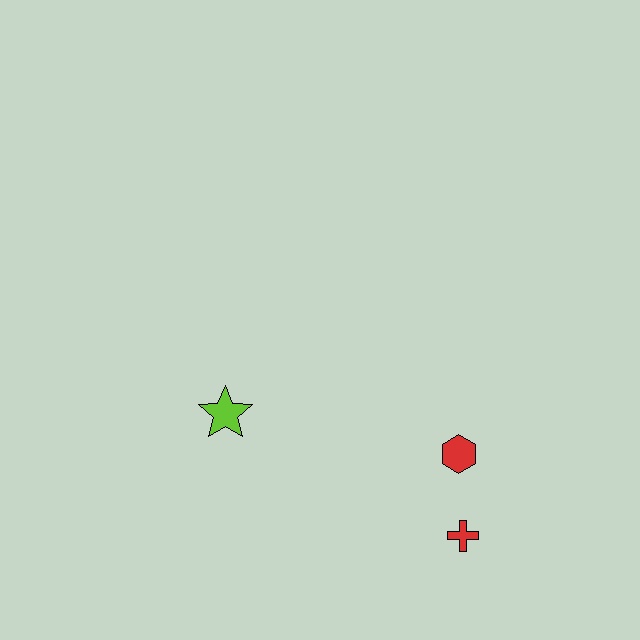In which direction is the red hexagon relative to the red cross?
The red hexagon is above the red cross.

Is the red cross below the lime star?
Yes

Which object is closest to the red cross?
The red hexagon is closest to the red cross.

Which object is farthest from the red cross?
The lime star is farthest from the red cross.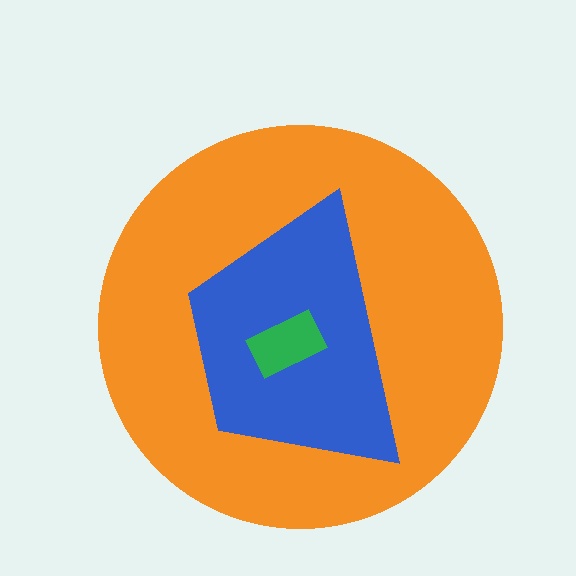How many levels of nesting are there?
3.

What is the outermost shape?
The orange circle.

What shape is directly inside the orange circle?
The blue trapezoid.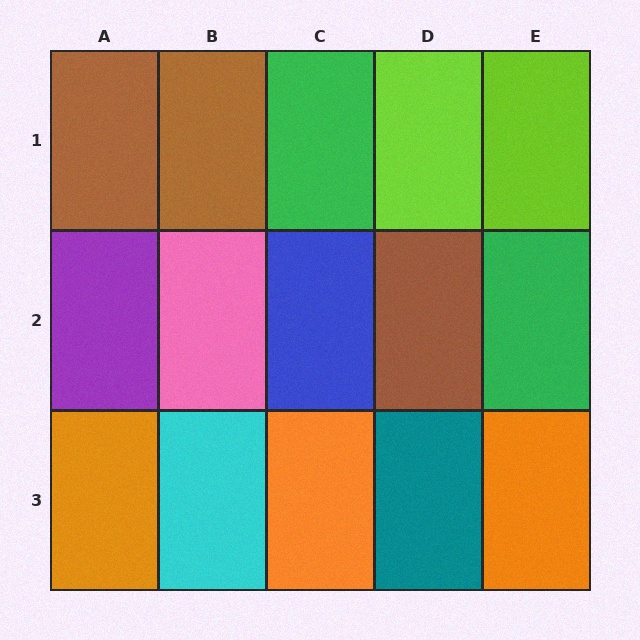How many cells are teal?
1 cell is teal.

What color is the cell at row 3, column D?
Teal.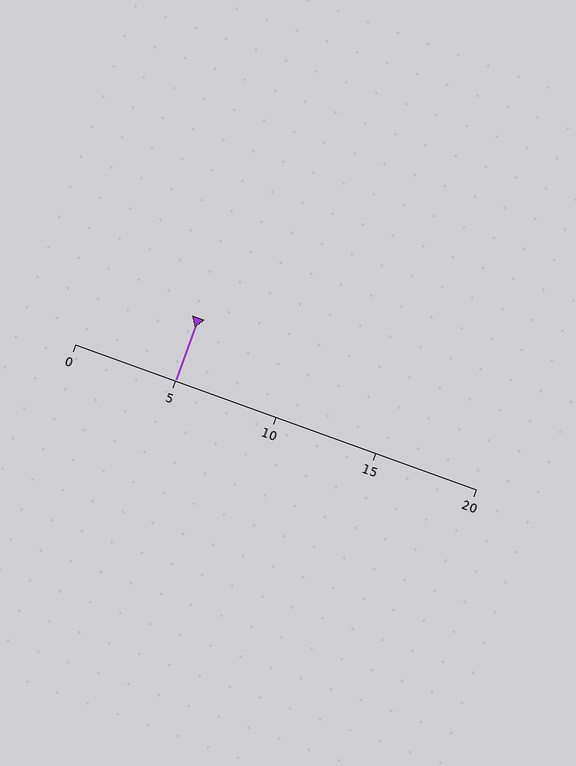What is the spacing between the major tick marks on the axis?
The major ticks are spaced 5 apart.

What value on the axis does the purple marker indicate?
The marker indicates approximately 5.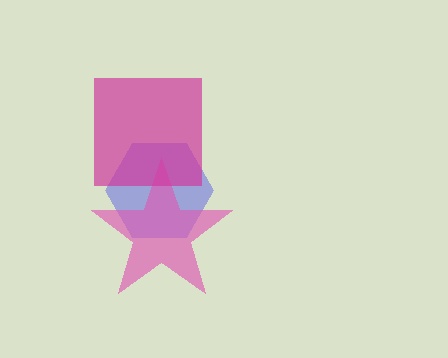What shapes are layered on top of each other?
The layered shapes are: a blue hexagon, a pink star, a magenta square.